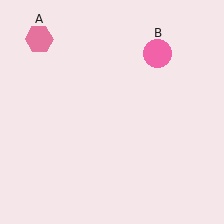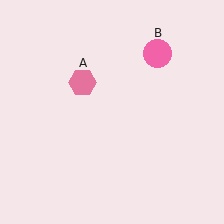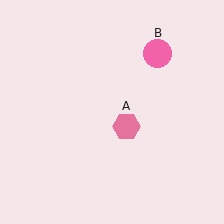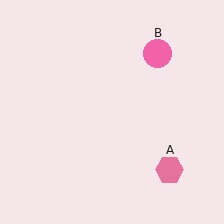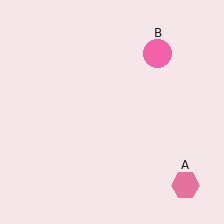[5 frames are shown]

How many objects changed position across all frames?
1 object changed position: pink hexagon (object A).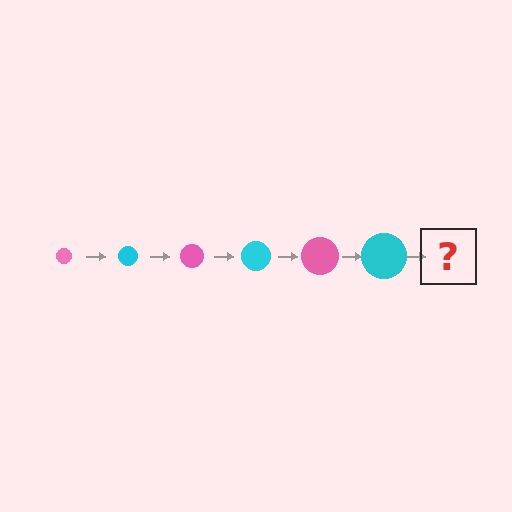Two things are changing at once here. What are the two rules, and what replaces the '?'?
The two rules are that the circle grows larger each step and the color cycles through pink and cyan. The '?' should be a pink circle, larger than the previous one.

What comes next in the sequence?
The next element should be a pink circle, larger than the previous one.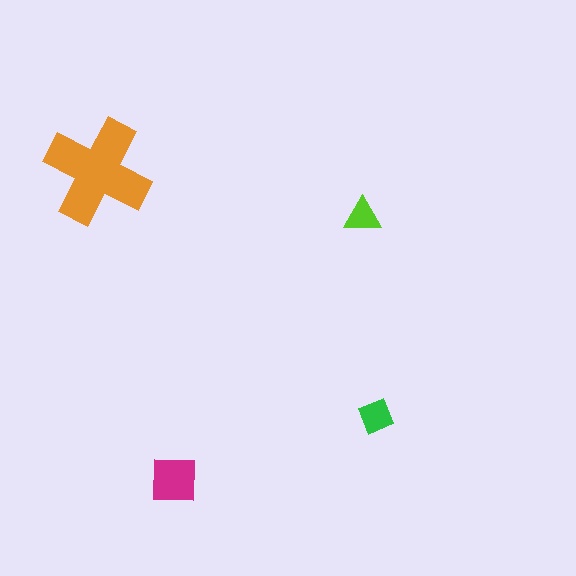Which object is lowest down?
The magenta square is bottommost.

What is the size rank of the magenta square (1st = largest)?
2nd.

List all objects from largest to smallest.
The orange cross, the magenta square, the green square, the lime triangle.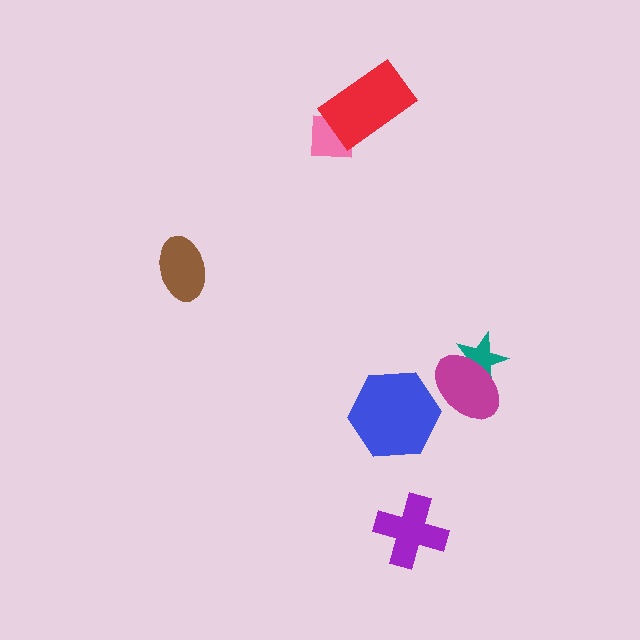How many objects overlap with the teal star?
1 object overlaps with the teal star.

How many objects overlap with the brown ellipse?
0 objects overlap with the brown ellipse.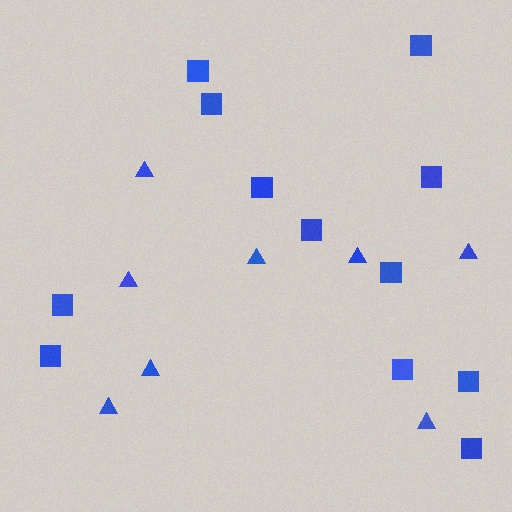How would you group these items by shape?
There are 2 groups: one group of triangles (8) and one group of squares (12).